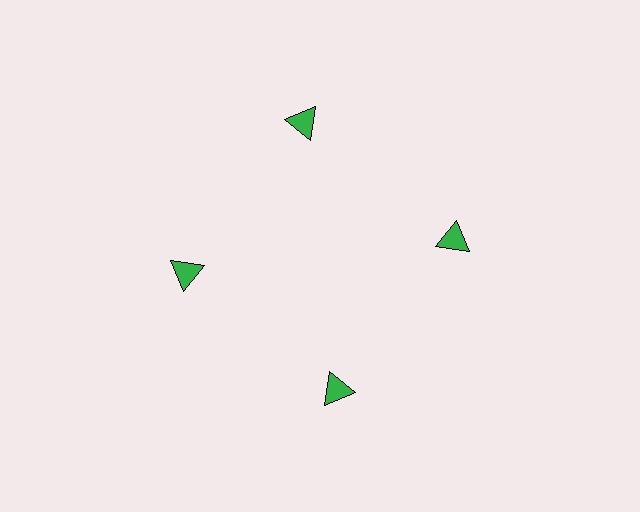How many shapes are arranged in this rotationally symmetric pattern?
There are 4 shapes, arranged in 4 groups of 1.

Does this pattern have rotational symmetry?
Yes, this pattern has 4-fold rotational symmetry. It looks the same after rotating 90 degrees around the center.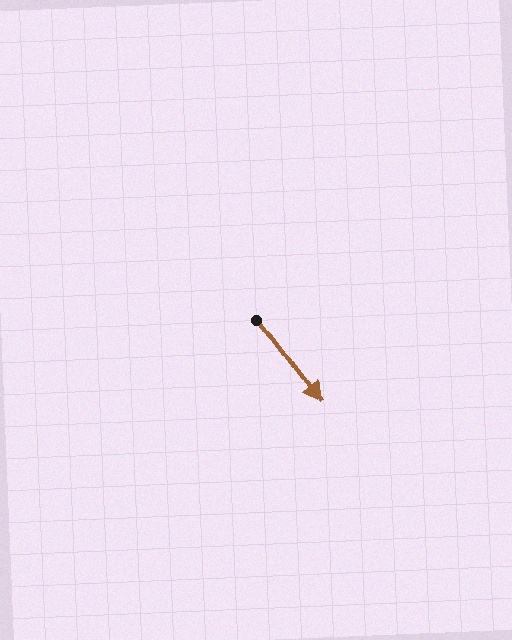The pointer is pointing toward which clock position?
Roughly 5 o'clock.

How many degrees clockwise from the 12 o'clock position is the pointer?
Approximately 143 degrees.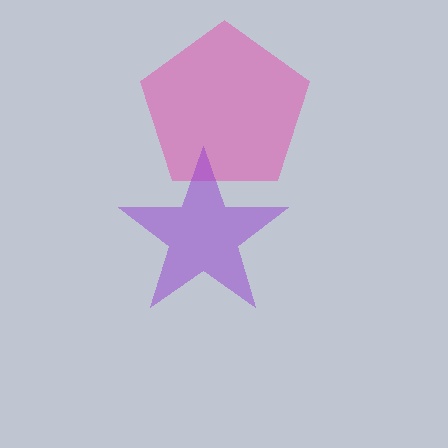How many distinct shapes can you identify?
There are 2 distinct shapes: a pink pentagon, a purple star.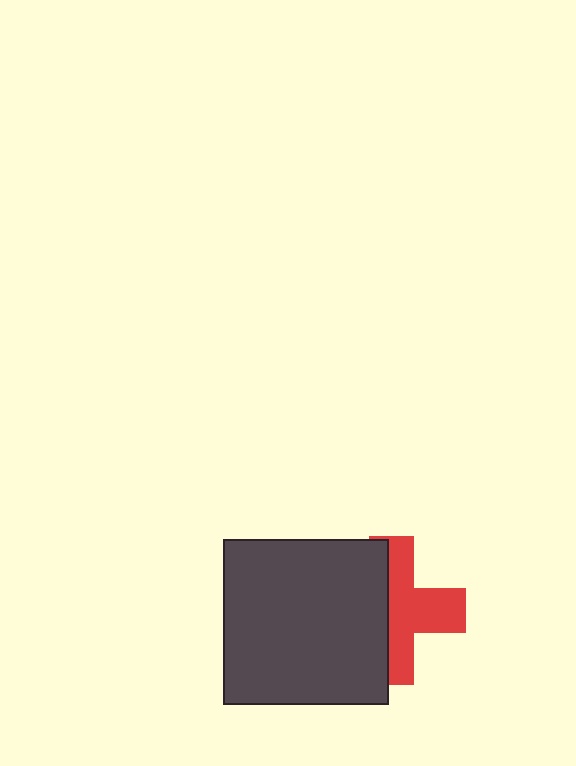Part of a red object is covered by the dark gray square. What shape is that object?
It is a cross.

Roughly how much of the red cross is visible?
About half of it is visible (roughly 53%).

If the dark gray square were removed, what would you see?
You would see the complete red cross.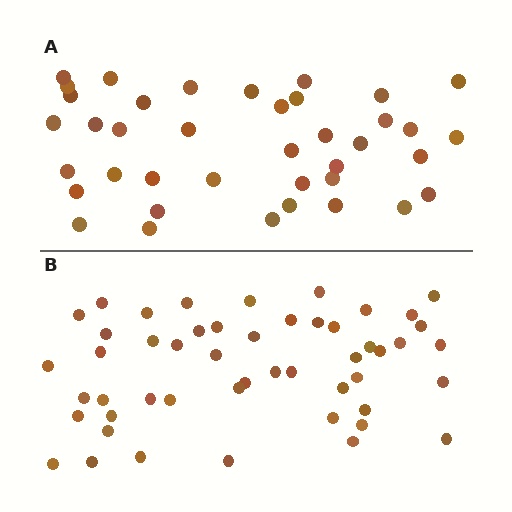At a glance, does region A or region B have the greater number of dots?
Region B (the bottom region) has more dots.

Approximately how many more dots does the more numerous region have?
Region B has roughly 12 or so more dots than region A.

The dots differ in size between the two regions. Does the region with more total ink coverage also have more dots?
No. Region A has more total ink coverage because its dots are larger, but region B actually contains more individual dots. Total area can be misleading — the number of items is what matters here.